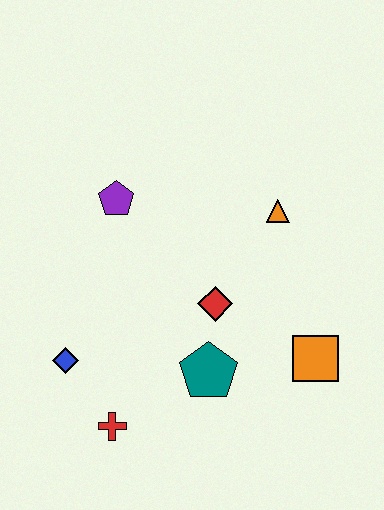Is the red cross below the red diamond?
Yes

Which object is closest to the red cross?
The blue diamond is closest to the red cross.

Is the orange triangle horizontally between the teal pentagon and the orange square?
Yes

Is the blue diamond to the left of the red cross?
Yes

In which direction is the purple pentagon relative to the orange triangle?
The purple pentagon is to the left of the orange triangle.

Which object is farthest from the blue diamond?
The orange triangle is farthest from the blue diamond.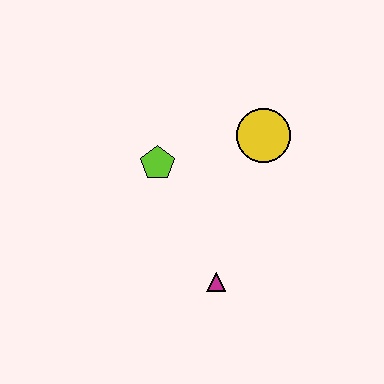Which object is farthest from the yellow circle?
The magenta triangle is farthest from the yellow circle.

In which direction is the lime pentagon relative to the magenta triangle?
The lime pentagon is above the magenta triangle.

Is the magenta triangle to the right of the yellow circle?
No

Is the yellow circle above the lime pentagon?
Yes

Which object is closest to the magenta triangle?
The lime pentagon is closest to the magenta triangle.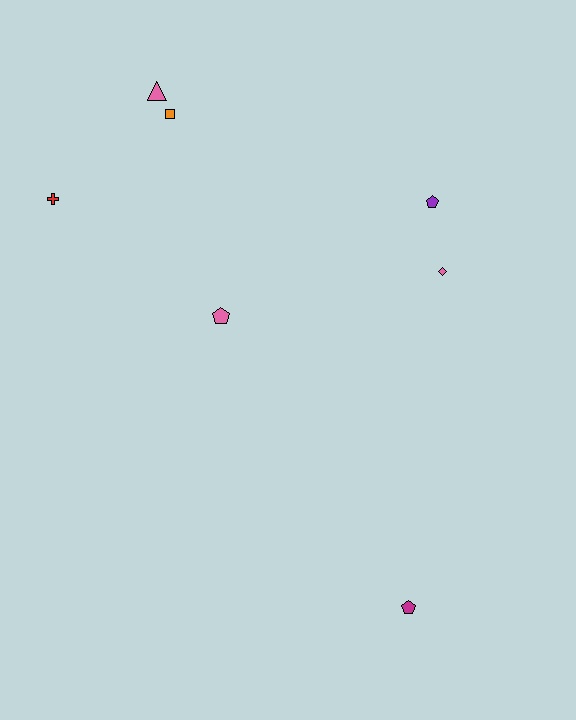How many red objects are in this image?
There is 1 red object.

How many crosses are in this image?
There is 1 cross.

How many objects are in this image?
There are 7 objects.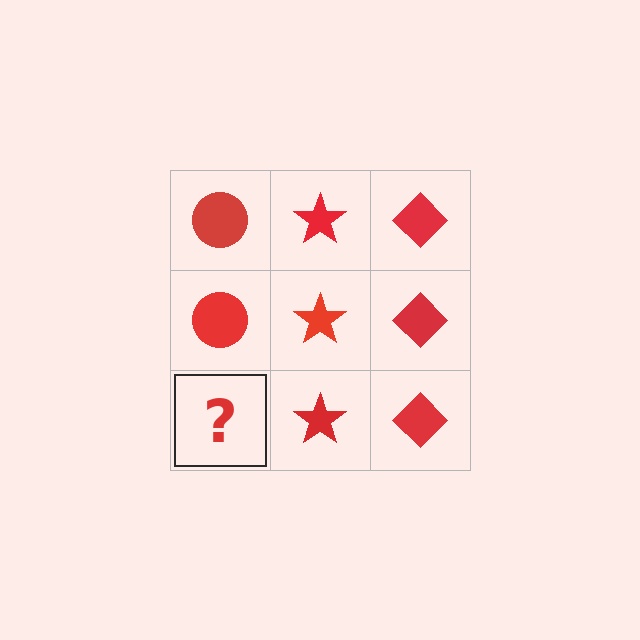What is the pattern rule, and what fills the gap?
The rule is that each column has a consistent shape. The gap should be filled with a red circle.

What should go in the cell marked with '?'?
The missing cell should contain a red circle.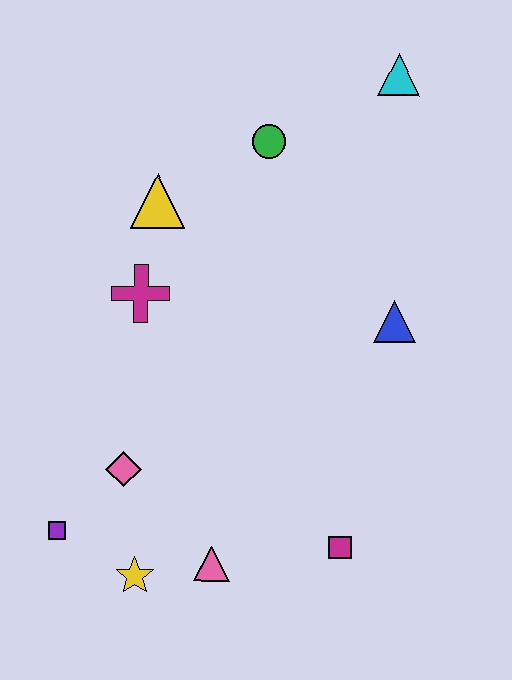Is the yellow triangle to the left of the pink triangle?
Yes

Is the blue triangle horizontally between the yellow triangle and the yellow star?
No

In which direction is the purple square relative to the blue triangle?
The purple square is to the left of the blue triangle.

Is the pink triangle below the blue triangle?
Yes